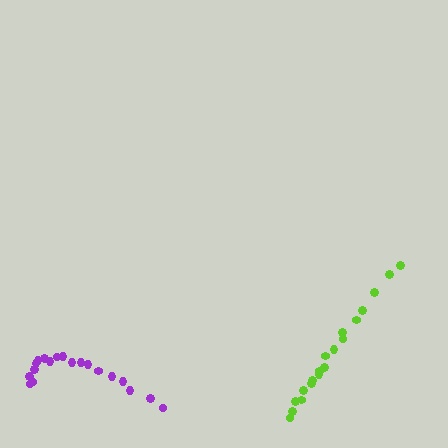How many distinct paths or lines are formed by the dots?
There are 2 distinct paths.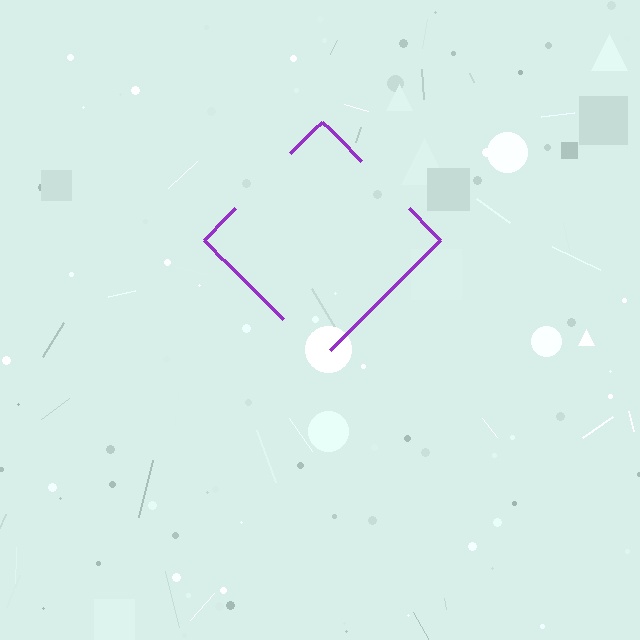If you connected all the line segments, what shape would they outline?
They would outline a diamond.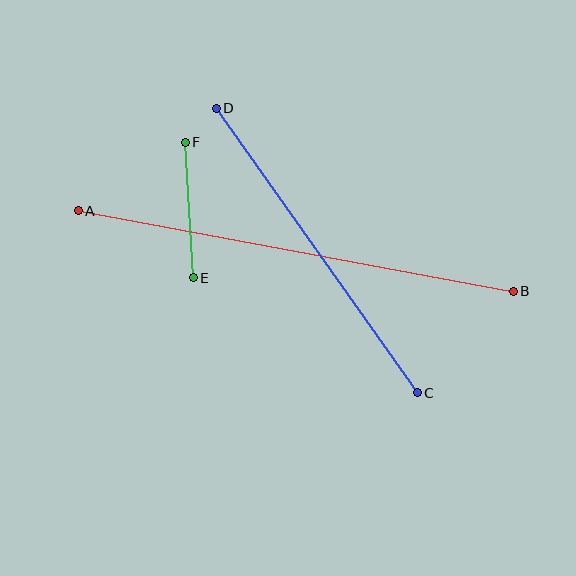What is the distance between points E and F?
The distance is approximately 135 pixels.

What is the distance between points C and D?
The distance is approximately 348 pixels.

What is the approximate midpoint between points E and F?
The midpoint is at approximately (189, 210) pixels.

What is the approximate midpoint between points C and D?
The midpoint is at approximately (317, 250) pixels.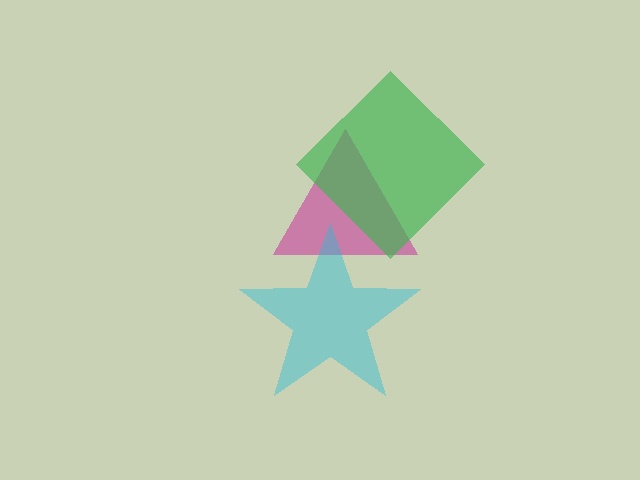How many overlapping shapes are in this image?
There are 3 overlapping shapes in the image.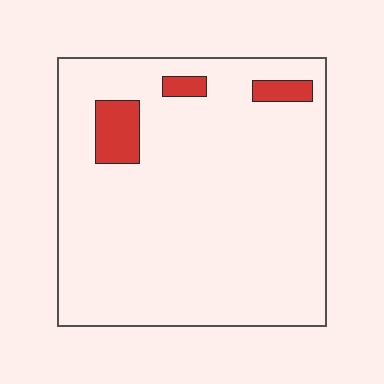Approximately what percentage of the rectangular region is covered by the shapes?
Approximately 5%.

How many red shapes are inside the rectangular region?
3.